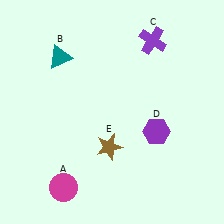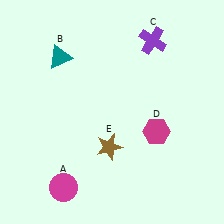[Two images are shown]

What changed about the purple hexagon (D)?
In Image 1, D is purple. In Image 2, it changed to magenta.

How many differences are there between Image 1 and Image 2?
There is 1 difference between the two images.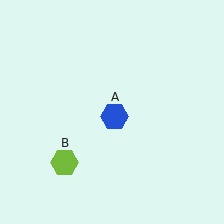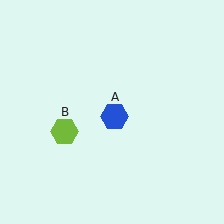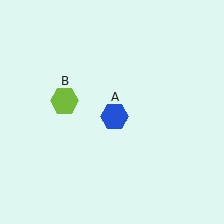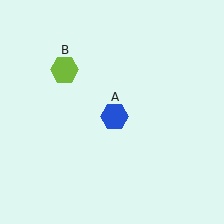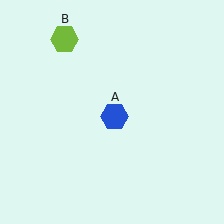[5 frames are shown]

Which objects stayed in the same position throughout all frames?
Blue hexagon (object A) remained stationary.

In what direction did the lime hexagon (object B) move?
The lime hexagon (object B) moved up.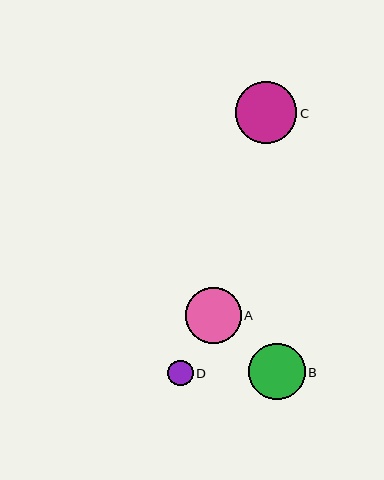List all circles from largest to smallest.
From largest to smallest: C, B, A, D.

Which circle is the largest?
Circle C is the largest with a size of approximately 62 pixels.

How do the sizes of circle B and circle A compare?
Circle B and circle A are approximately the same size.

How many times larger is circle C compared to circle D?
Circle C is approximately 2.4 times the size of circle D.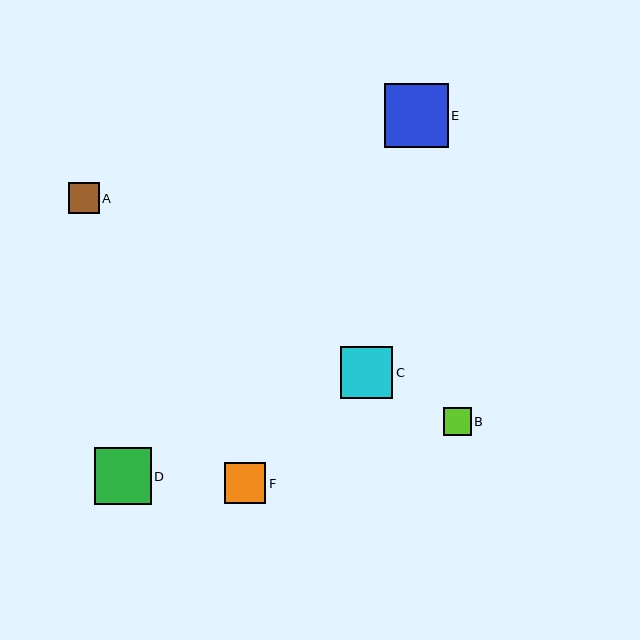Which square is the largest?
Square E is the largest with a size of approximately 64 pixels.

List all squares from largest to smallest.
From largest to smallest: E, D, C, F, A, B.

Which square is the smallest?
Square B is the smallest with a size of approximately 28 pixels.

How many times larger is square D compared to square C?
Square D is approximately 1.1 times the size of square C.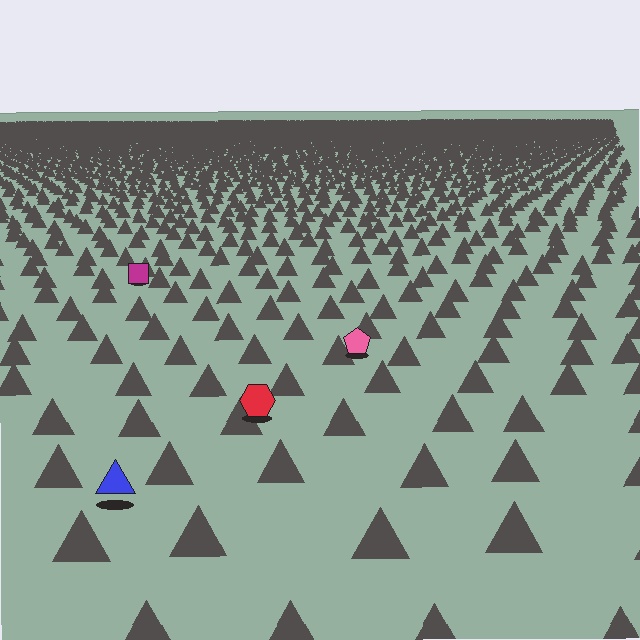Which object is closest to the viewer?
The blue triangle is closest. The texture marks near it are larger and more spread out.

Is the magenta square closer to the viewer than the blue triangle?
No. The blue triangle is closer — you can tell from the texture gradient: the ground texture is coarser near it.